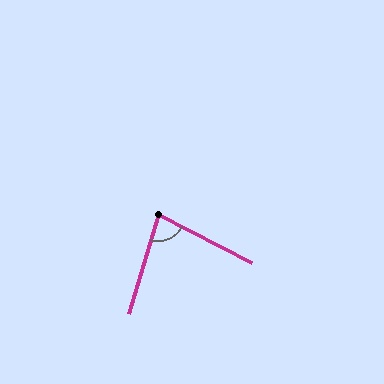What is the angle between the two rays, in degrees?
Approximately 79 degrees.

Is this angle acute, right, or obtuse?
It is acute.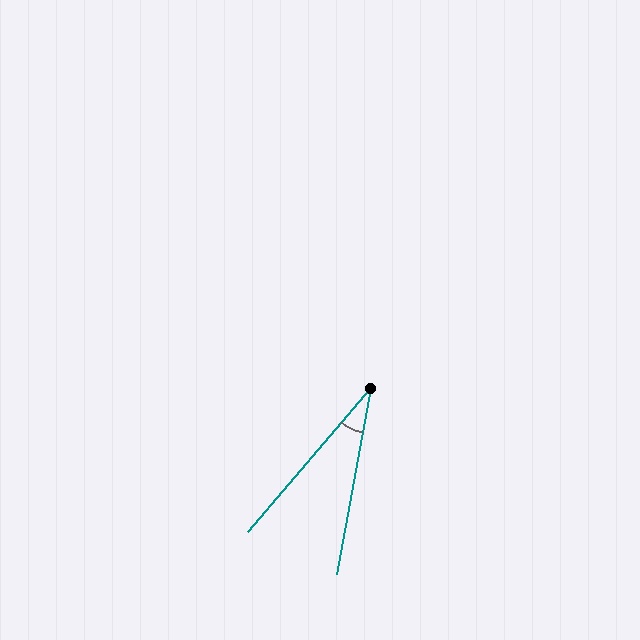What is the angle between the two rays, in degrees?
Approximately 30 degrees.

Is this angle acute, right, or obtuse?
It is acute.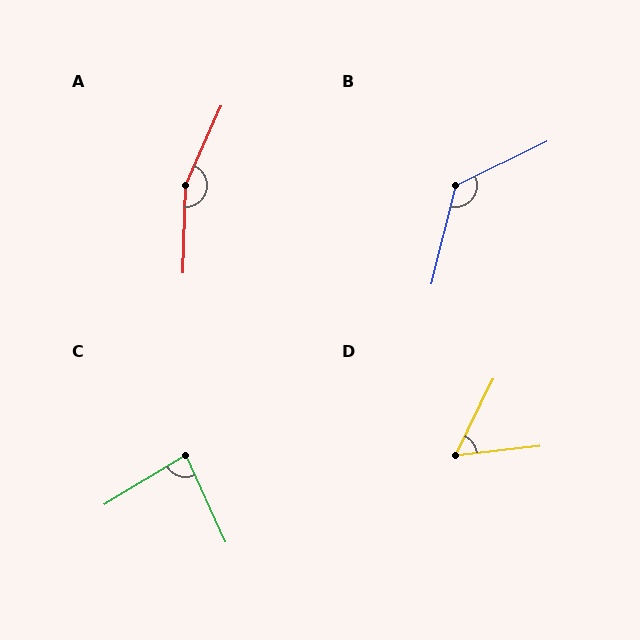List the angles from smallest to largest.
D (57°), C (84°), B (130°), A (158°).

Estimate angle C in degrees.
Approximately 84 degrees.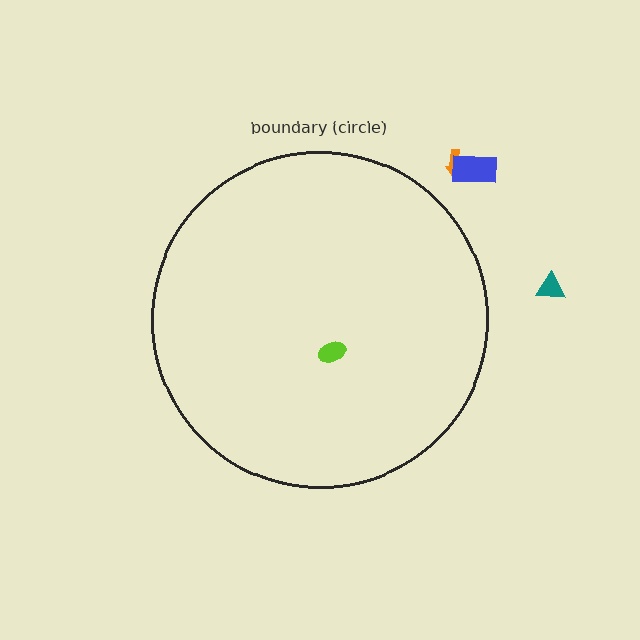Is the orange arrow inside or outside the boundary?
Outside.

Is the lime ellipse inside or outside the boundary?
Inside.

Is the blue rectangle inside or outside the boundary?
Outside.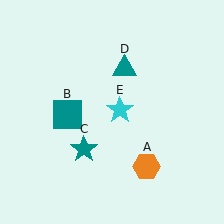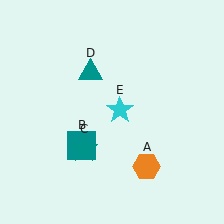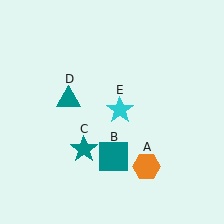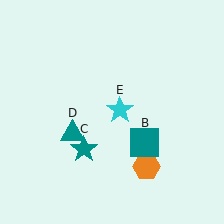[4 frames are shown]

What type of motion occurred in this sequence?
The teal square (object B), teal triangle (object D) rotated counterclockwise around the center of the scene.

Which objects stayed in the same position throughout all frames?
Orange hexagon (object A) and teal star (object C) and cyan star (object E) remained stationary.